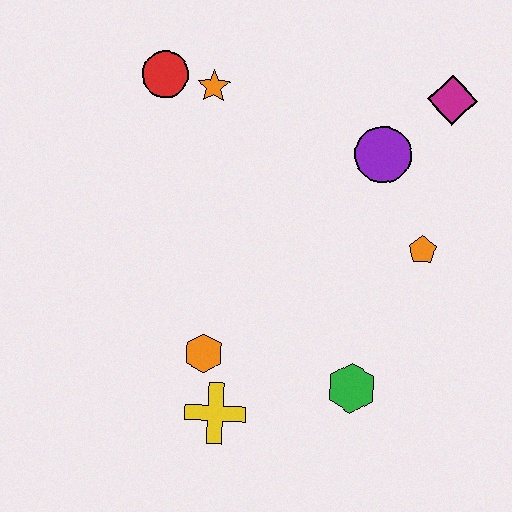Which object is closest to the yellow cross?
The orange hexagon is closest to the yellow cross.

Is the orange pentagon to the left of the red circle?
No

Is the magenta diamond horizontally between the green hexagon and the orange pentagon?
No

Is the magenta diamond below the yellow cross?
No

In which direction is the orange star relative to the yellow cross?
The orange star is above the yellow cross.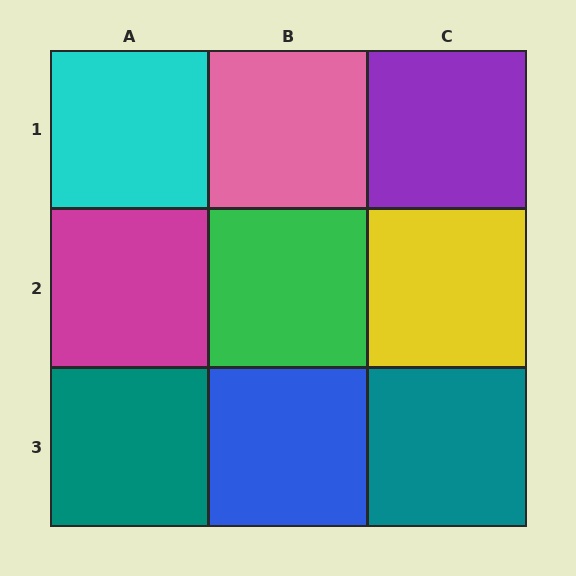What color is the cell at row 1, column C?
Purple.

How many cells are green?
1 cell is green.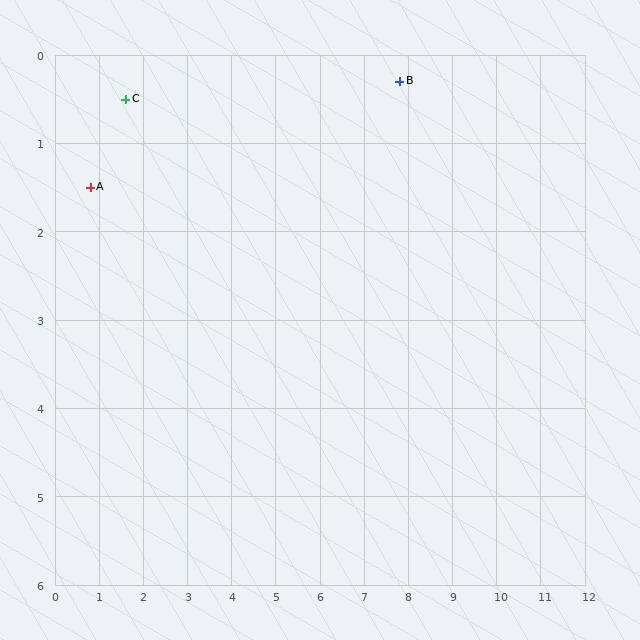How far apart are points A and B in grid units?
Points A and B are about 7.1 grid units apart.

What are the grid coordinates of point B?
Point B is at approximately (7.8, 0.3).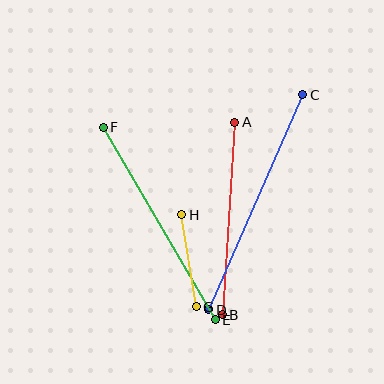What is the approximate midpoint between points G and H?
The midpoint is at approximately (189, 261) pixels.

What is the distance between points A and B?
The distance is approximately 193 pixels.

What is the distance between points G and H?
The distance is approximately 93 pixels.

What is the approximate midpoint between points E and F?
The midpoint is at approximately (159, 223) pixels.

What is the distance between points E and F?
The distance is approximately 223 pixels.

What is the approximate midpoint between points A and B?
The midpoint is at approximately (229, 219) pixels.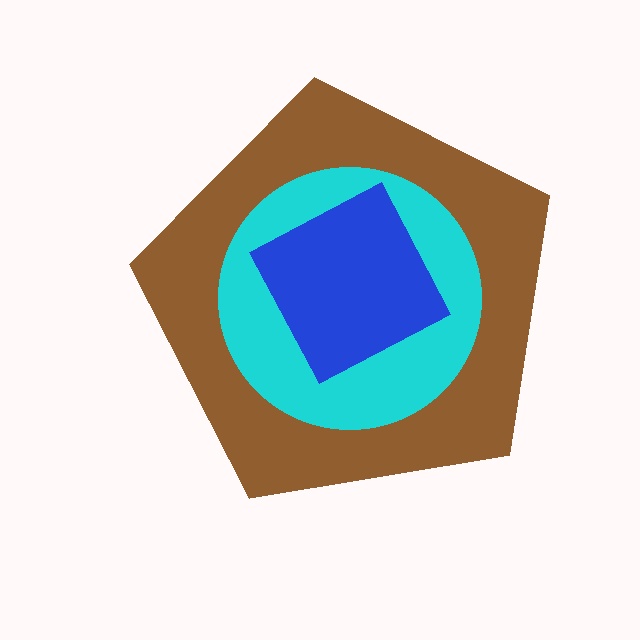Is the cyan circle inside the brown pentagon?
Yes.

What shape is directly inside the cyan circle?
The blue square.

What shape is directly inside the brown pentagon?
The cyan circle.